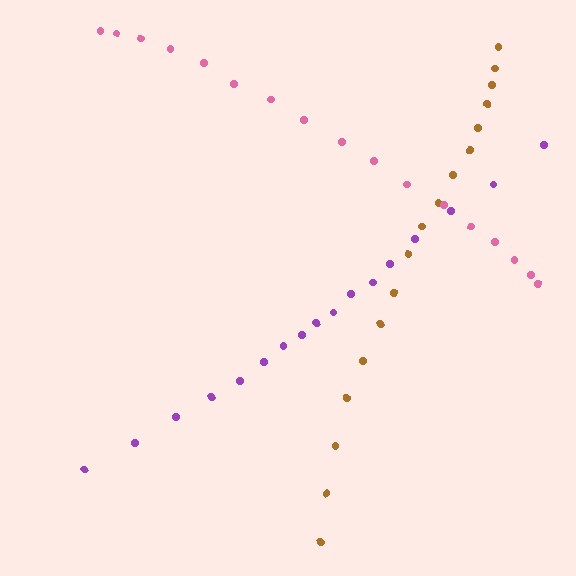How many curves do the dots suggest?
There are 3 distinct paths.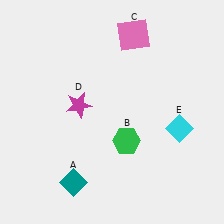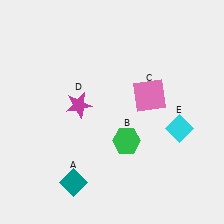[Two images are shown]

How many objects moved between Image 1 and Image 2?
1 object moved between the two images.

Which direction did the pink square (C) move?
The pink square (C) moved down.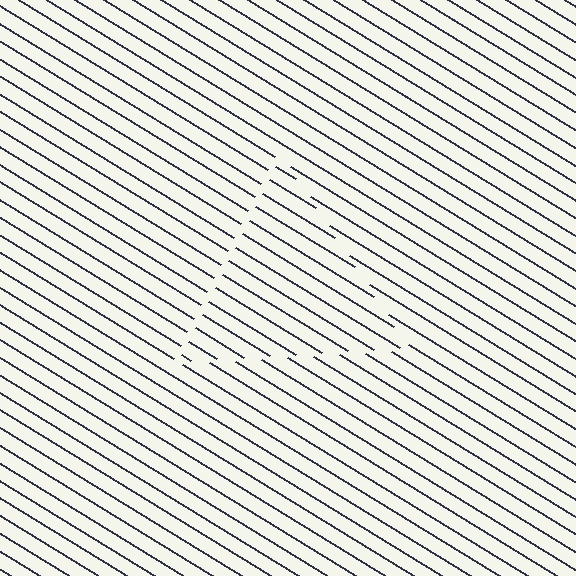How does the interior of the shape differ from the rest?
The interior of the shape contains the same grating, shifted by half a period — the contour is defined by the phase discontinuity where line-ends from the inner and outer gratings abut.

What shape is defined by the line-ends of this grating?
An illusory triangle. The interior of the shape contains the same grating, shifted by half a period — the contour is defined by the phase discontinuity where line-ends from the inner and outer gratings abut.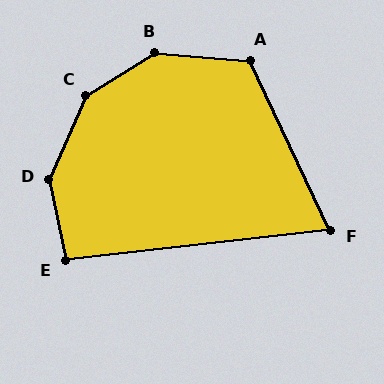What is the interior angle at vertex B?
Approximately 144 degrees (obtuse).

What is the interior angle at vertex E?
Approximately 95 degrees (obtuse).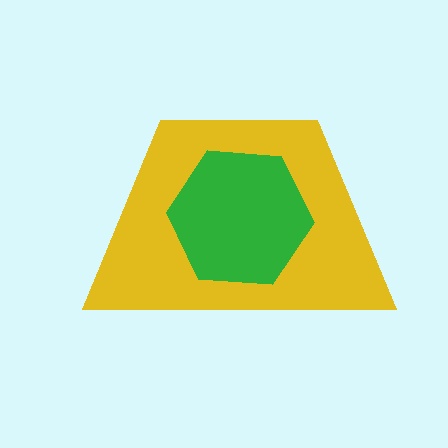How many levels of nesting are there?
2.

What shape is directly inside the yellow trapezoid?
The green hexagon.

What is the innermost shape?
The green hexagon.